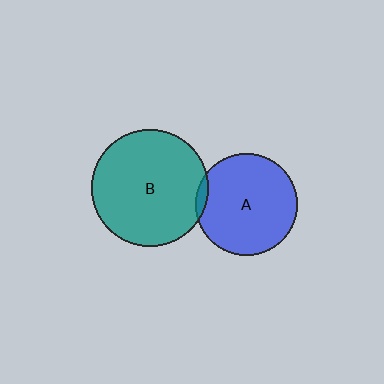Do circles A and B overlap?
Yes.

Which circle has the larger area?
Circle B (teal).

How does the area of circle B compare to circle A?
Approximately 1.3 times.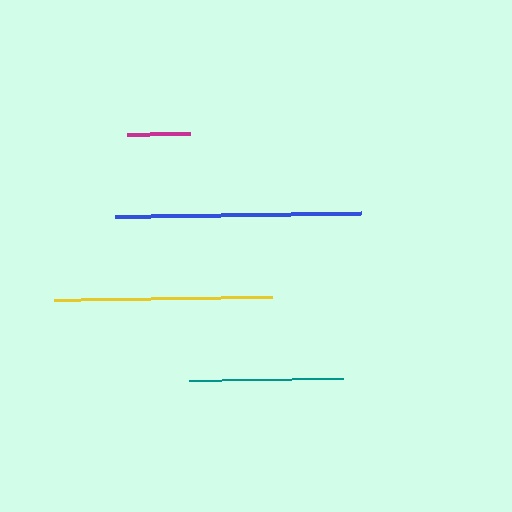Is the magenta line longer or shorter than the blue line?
The blue line is longer than the magenta line.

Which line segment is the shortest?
The magenta line is the shortest at approximately 63 pixels.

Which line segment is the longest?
The blue line is the longest at approximately 246 pixels.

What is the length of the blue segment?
The blue segment is approximately 246 pixels long.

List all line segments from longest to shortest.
From longest to shortest: blue, yellow, teal, magenta.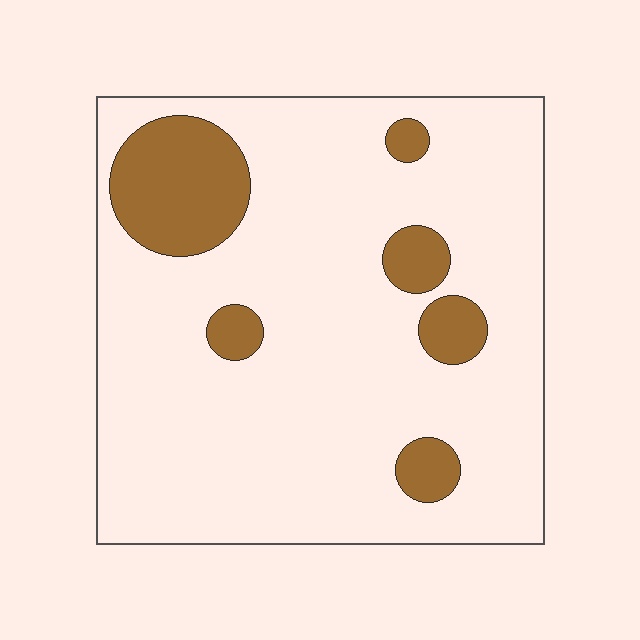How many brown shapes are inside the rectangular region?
6.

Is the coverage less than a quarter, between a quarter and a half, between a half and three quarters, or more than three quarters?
Less than a quarter.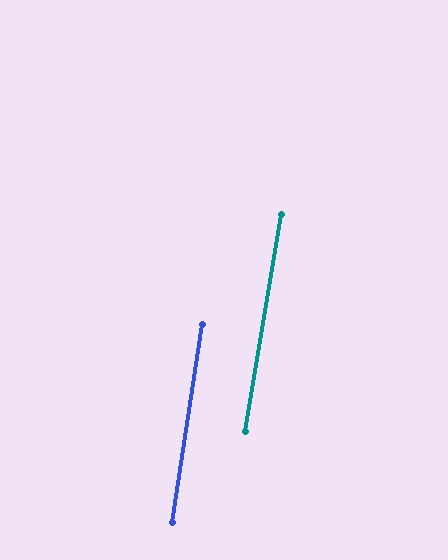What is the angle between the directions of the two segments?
Approximately 0 degrees.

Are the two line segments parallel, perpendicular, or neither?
Parallel — their directions differ by only 0.5°.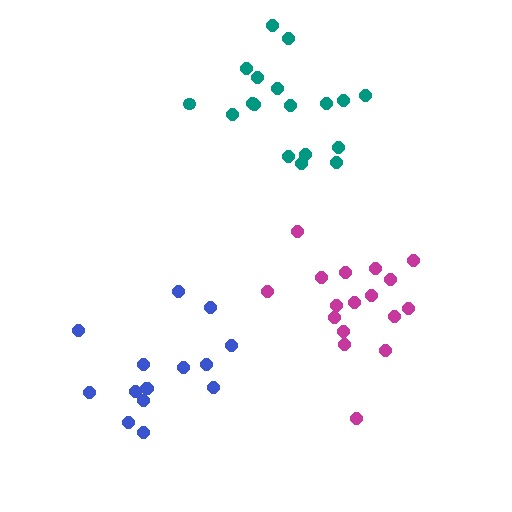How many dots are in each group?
Group 1: 17 dots, Group 2: 18 dots, Group 3: 15 dots (50 total).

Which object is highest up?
The teal cluster is topmost.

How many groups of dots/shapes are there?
There are 3 groups.